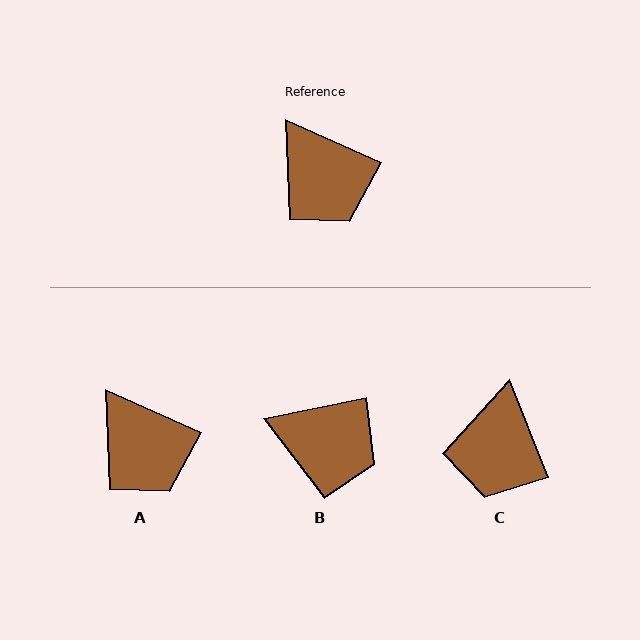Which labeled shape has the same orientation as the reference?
A.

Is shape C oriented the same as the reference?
No, it is off by about 44 degrees.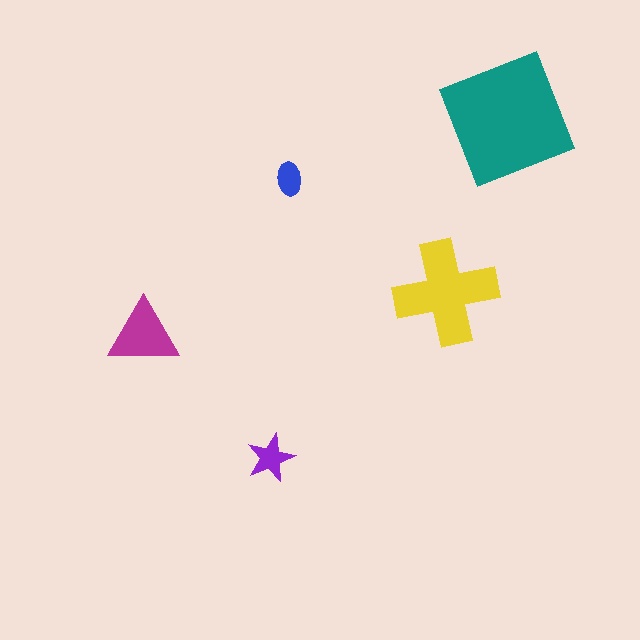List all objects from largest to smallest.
The teal square, the yellow cross, the magenta triangle, the purple star, the blue ellipse.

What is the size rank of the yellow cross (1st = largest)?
2nd.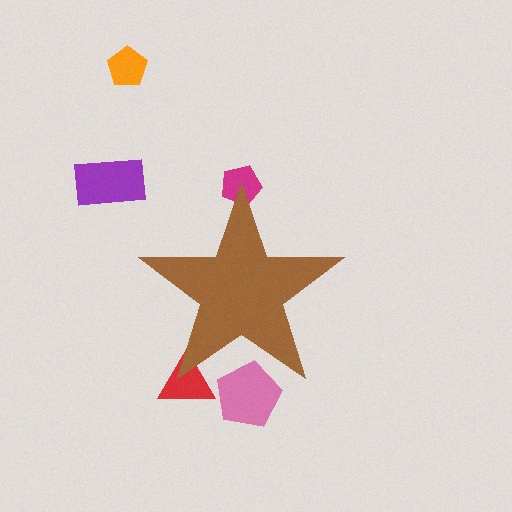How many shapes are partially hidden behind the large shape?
3 shapes are partially hidden.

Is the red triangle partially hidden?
Yes, the red triangle is partially hidden behind the brown star.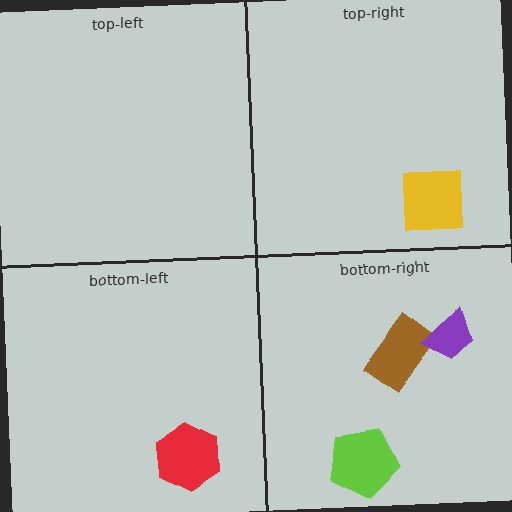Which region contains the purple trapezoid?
The bottom-right region.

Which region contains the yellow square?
The top-right region.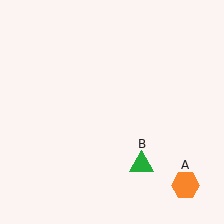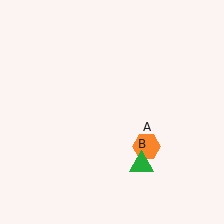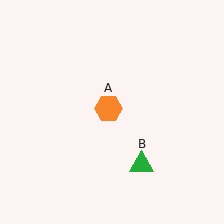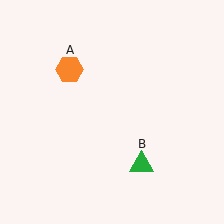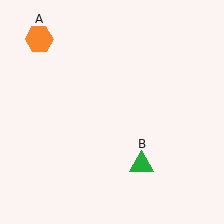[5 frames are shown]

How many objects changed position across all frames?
1 object changed position: orange hexagon (object A).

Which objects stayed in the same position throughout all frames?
Green triangle (object B) remained stationary.